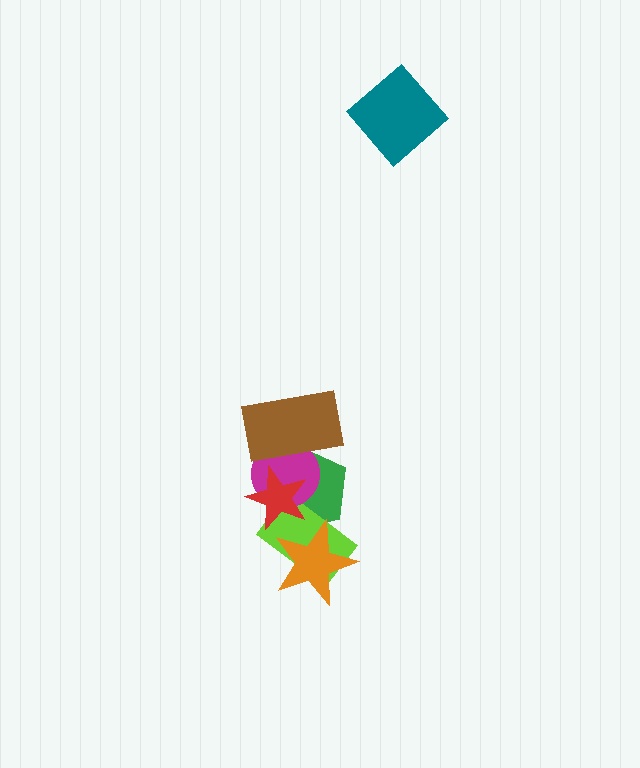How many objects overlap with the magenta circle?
4 objects overlap with the magenta circle.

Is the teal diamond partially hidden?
No, no other shape covers it.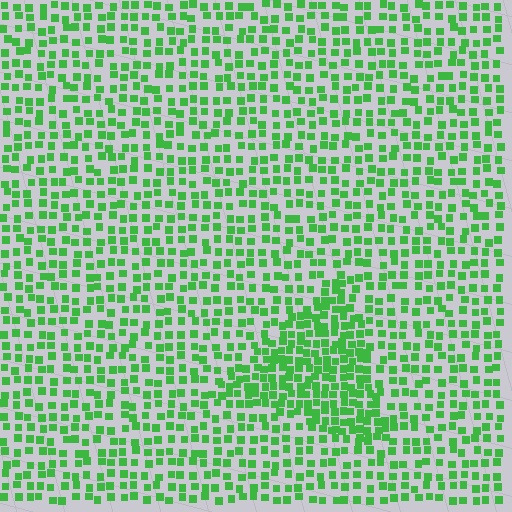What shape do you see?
I see a triangle.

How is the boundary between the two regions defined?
The boundary is defined by a change in element density (approximately 1.8x ratio). All elements are the same color, size, and shape.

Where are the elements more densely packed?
The elements are more densely packed inside the triangle boundary.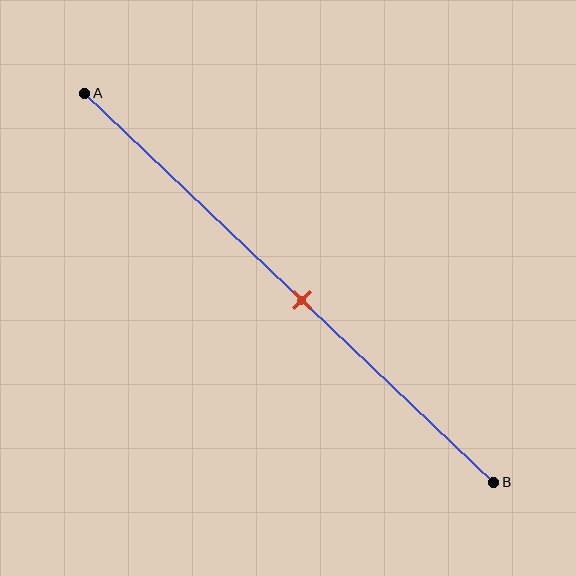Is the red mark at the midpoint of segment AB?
No, the mark is at about 55% from A, not at the 50% midpoint.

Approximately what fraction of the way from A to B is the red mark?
The red mark is approximately 55% of the way from A to B.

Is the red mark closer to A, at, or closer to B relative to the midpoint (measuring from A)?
The red mark is closer to point B than the midpoint of segment AB.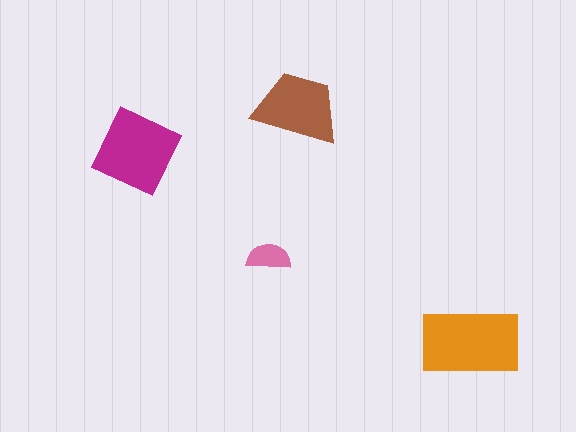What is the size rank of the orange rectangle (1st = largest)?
1st.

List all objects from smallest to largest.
The pink semicircle, the brown trapezoid, the magenta diamond, the orange rectangle.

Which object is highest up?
The brown trapezoid is topmost.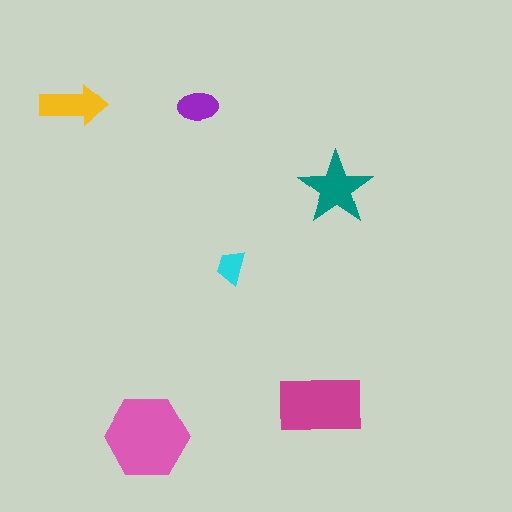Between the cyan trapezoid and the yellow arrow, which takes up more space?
The yellow arrow.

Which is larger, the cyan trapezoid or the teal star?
The teal star.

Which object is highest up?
The yellow arrow is topmost.